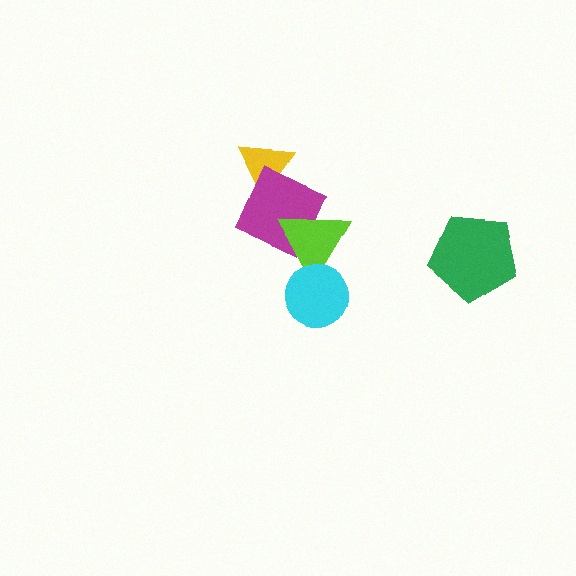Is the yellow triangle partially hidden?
Yes, it is partially covered by another shape.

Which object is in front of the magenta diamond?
The lime triangle is in front of the magenta diamond.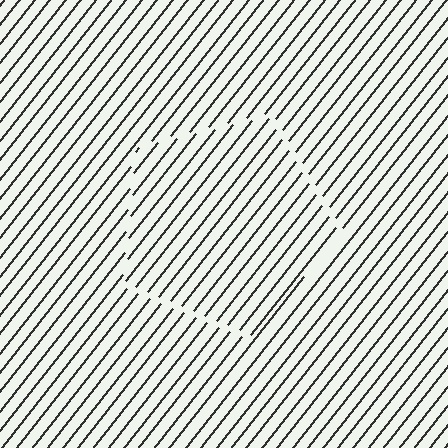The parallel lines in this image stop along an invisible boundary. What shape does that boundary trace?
An illusory pentagon. The interior of the shape contains the same grating, shifted by half a period — the contour is defined by the phase discontinuity where line-ends from the inner and outer gratings abut.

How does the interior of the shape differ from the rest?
The interior of the shape contains the same grating, shifted by half a period — the contour is defined by the phase discontinuity where line-ends from the inner and outer gratings abut.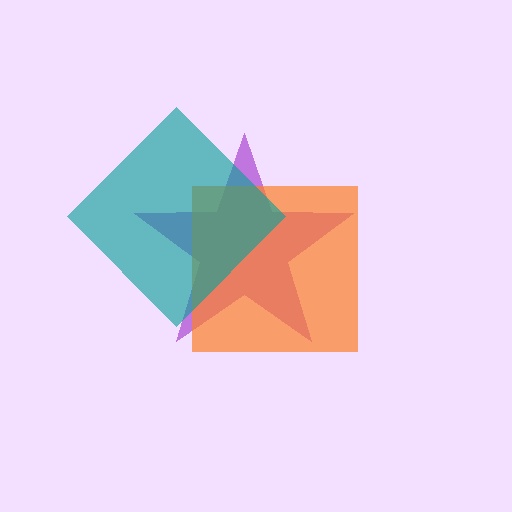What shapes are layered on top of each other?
The layered shapes are: a purple star, an orange square, a teal diamond.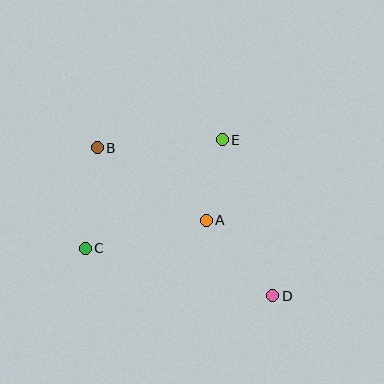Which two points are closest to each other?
Points A and E are closest to each other.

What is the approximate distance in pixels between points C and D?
The distance between C and D is approximately 194 pixels.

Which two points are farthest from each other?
Points B and D are farthest from each other.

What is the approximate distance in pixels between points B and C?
The distance between B and C is approximately 102 pixels.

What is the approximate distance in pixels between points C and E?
The distance between C and E is approximately 175 pixels.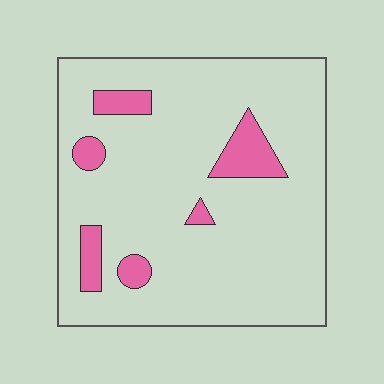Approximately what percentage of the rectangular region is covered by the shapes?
Approximately 10%.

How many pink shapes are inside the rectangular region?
6.